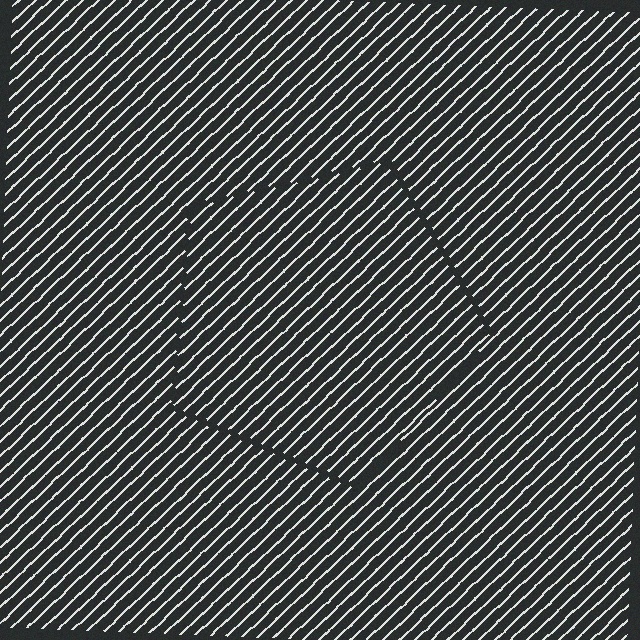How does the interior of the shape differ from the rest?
The interior of the shape contains the same grating, shifted by half a period — the contour is defined by the phase discontinuity where line-ends from the inner and outer gratings abut.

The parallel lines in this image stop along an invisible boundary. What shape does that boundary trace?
An illusory pentagon. The interior of the shape contains the same grating, shifted by half a period — the contour is defined by the phase discontinuity where line-ends from the inner and outer gratings abut.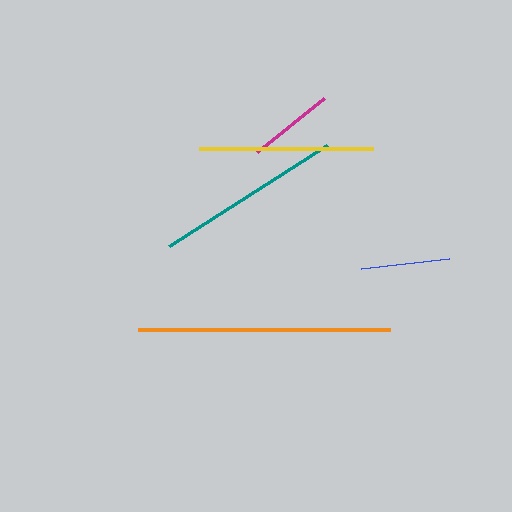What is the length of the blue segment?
The blue segment is approximately 88 pixels long.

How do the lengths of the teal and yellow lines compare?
The teal and yellow lines are approximately the same length.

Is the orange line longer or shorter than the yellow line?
The orange line is longer than the yellow line.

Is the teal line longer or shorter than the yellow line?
The teal line is longer than the yellow line.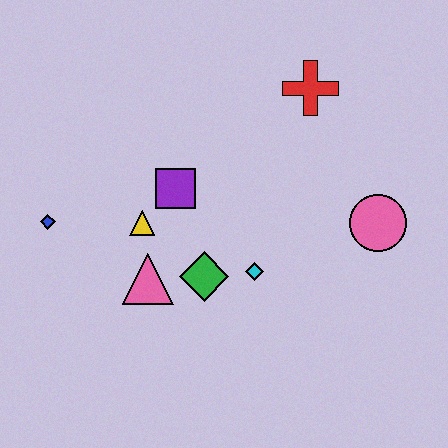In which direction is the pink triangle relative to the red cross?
The pink triangle is below the red cross.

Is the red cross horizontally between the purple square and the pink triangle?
No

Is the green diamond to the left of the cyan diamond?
Yes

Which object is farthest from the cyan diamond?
The blue diamond is farthest from the cyan diamond.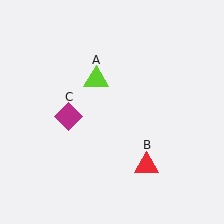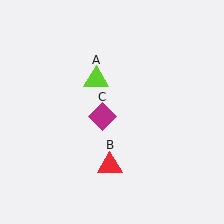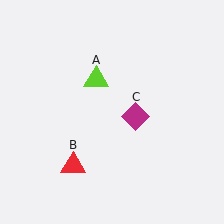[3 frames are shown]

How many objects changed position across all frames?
2 objects changed position: red triangle (object B), magenta diamond (object C).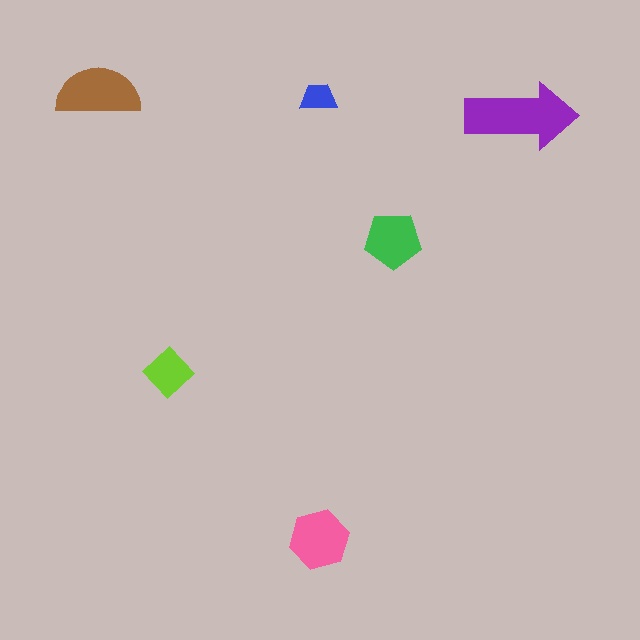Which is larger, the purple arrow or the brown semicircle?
The purple arrow.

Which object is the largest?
The purple arrow.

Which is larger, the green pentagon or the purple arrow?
The purple arrow.